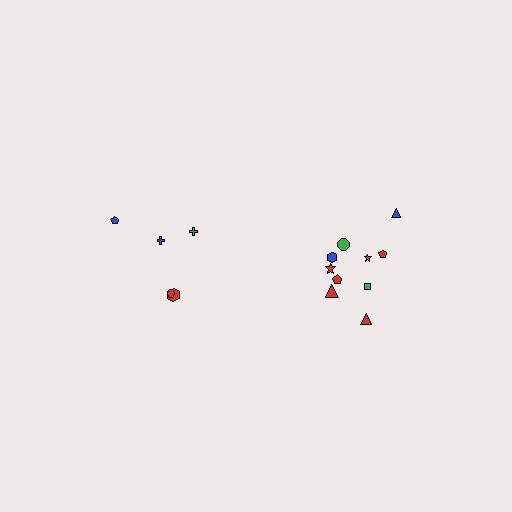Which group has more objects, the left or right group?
The right group.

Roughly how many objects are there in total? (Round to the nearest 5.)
Roughly 15 objects in total.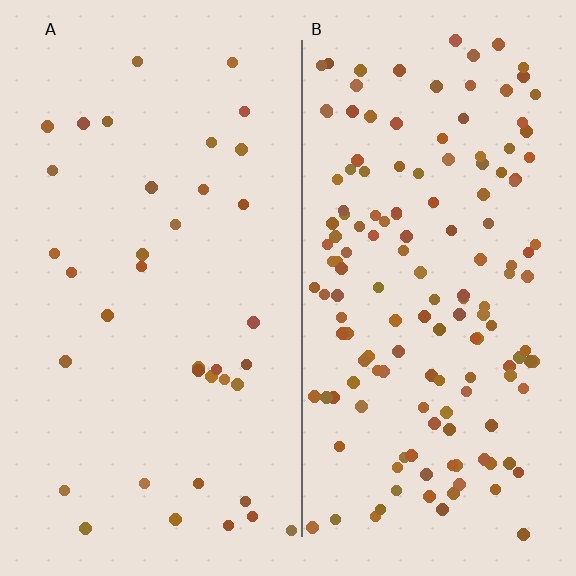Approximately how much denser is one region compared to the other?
Approximately 4.1× — region B over region A.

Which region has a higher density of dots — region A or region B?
B (the right).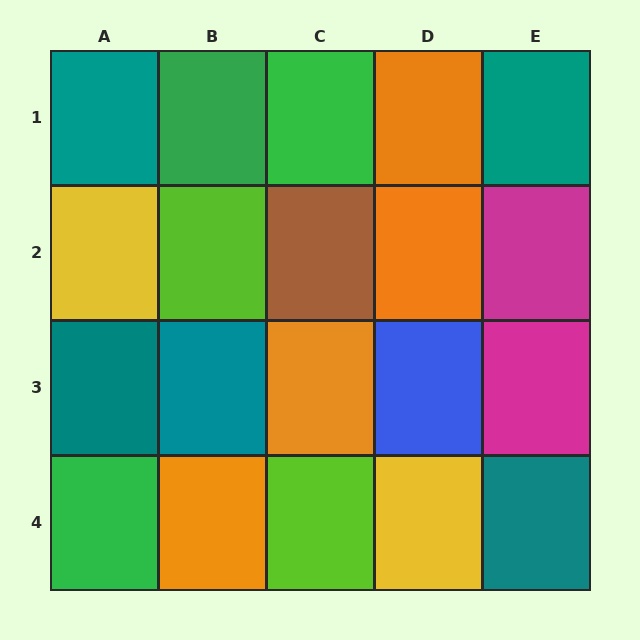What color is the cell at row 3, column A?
Teal.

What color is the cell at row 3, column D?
Blue.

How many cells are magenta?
2 cells are magenta.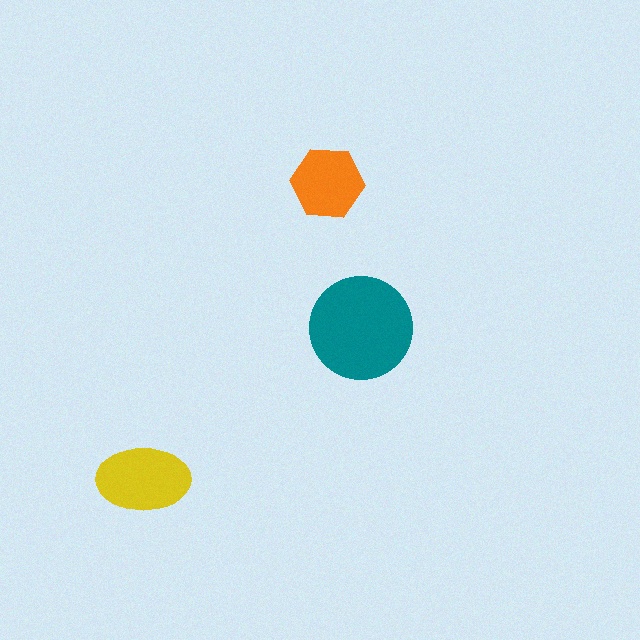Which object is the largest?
The teal circle.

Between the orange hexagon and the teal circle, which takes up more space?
The teal circle.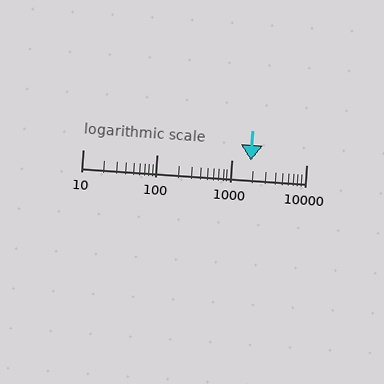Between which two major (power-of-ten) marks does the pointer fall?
The pointer is between 1000 and 10000.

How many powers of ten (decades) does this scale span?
The scale spans 3 decades, from 10 to 10000.